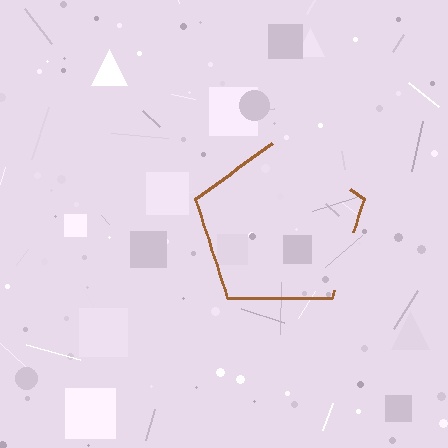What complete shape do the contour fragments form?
The contour fragments form a pentagon.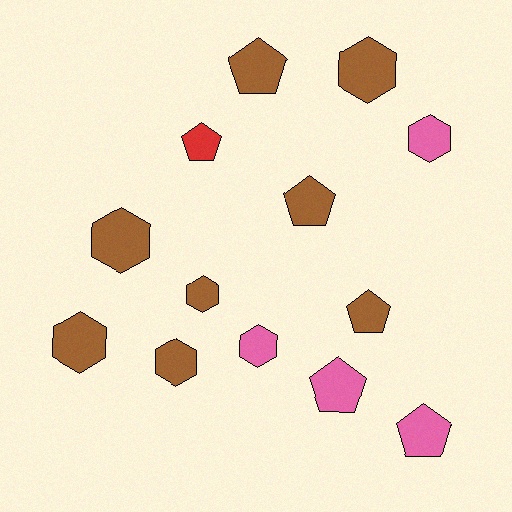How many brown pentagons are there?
There are 3 brown pentagons.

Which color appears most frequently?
Brown, with 8 objects.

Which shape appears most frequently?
Hexagon, with 7 objects.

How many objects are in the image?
There are 13 objects.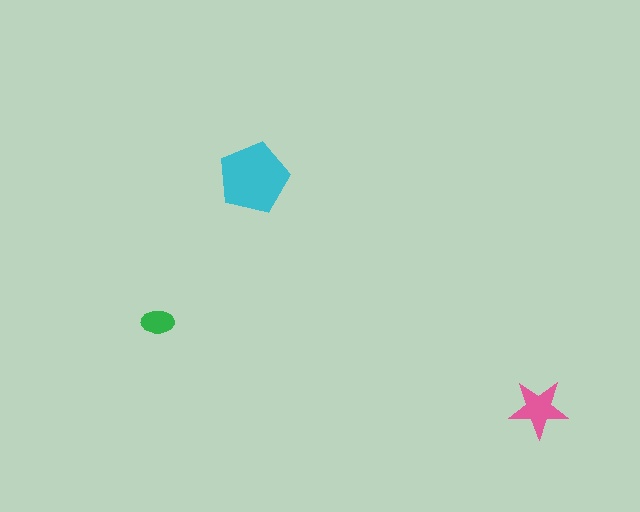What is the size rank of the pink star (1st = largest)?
2nd.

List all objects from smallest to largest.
The green ellipse, the pink star, the cyan pentagon.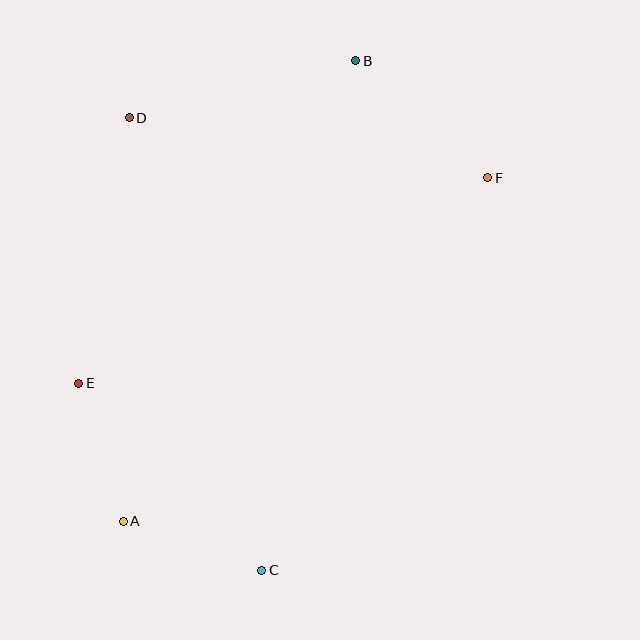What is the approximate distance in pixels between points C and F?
The distance between C and F is approximately 453 pixels.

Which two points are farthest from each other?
Points B and C are farthest from each other.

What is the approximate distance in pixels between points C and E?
The distance between C and E is approximately 261 pixels.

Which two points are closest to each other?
Points A and E are closest to each other.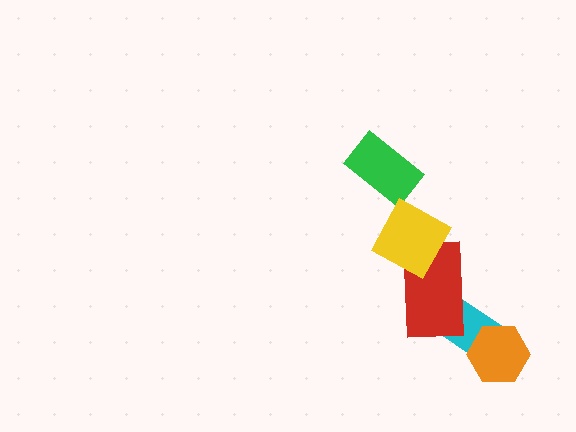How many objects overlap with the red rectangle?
2 objects overlap with the red rectangle.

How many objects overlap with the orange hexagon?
1 object overlaps with the orange hexagon.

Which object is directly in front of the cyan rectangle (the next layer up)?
The orange hexagon is directly in front of the cyan rectangle.